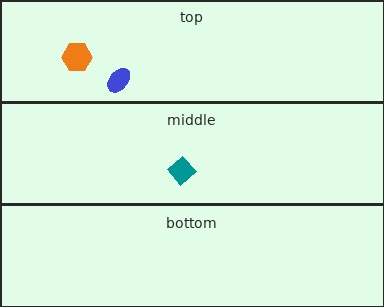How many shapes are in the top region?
2.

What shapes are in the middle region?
The teal diamond.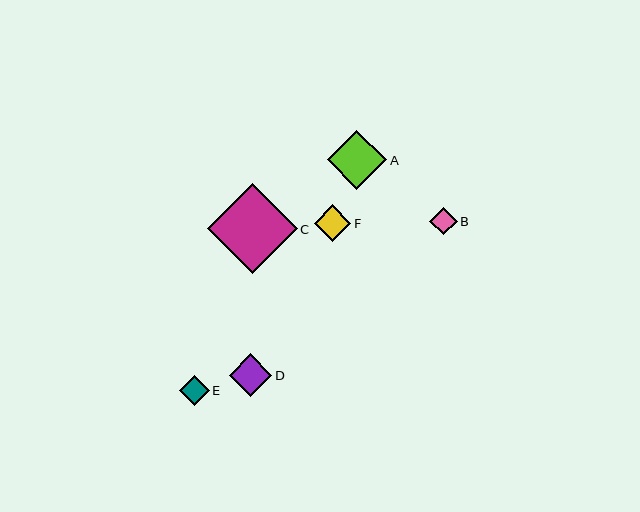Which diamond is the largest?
Diamond C is the largest with a size of approximately 90 pixels.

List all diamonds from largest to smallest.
From largest to smallest: C, A, D, F, E, B.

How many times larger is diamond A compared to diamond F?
Diamond A is approximately 1.6 times the size of diamond F.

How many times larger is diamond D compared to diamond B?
Diamond D is approximately 1.6 times the size of diamond B.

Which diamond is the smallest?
Diamond B is the smallest with a size of approximately 27 pixels.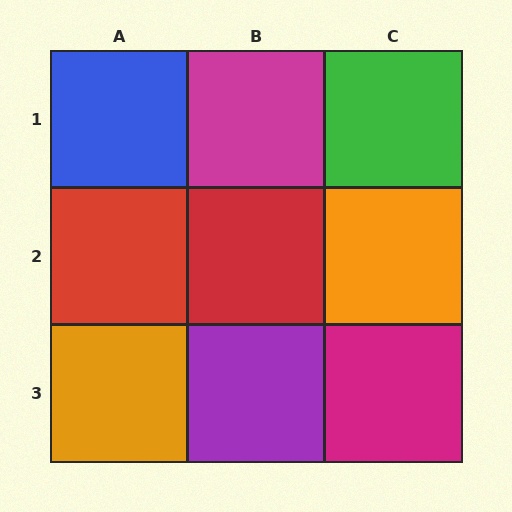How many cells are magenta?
2 cells are magenta.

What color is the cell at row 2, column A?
Red.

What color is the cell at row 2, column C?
Orange.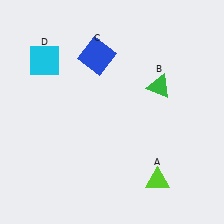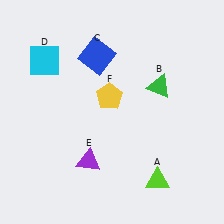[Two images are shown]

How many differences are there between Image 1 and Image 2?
There are 2 differences between the two images.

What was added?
A purple triangle (E), a yellow pentagon (F) were added in Image 2.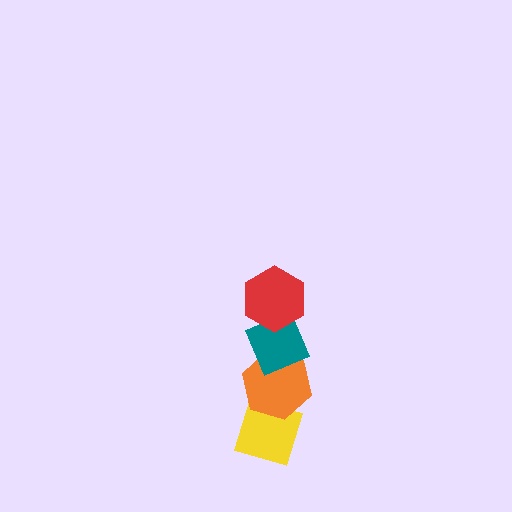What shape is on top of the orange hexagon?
The teal diamond is on top of the orange hexagon.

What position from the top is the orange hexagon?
The orange hexagon is 3rd from the top.